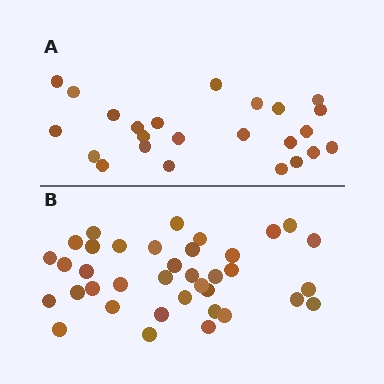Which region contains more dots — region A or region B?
Region B (the bottom region) has more dots.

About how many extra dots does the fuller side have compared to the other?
Region B has approximately 15 more dots than region A.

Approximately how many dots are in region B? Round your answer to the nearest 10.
About 40 dots. (The exact count is 37, which rounds to 40.)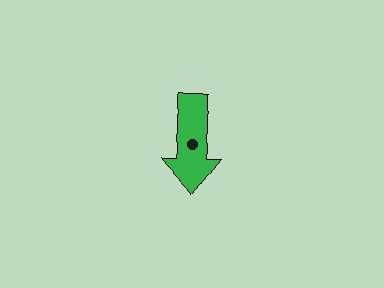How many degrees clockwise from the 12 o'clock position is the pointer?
Approximately 179 degrees.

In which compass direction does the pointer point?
South.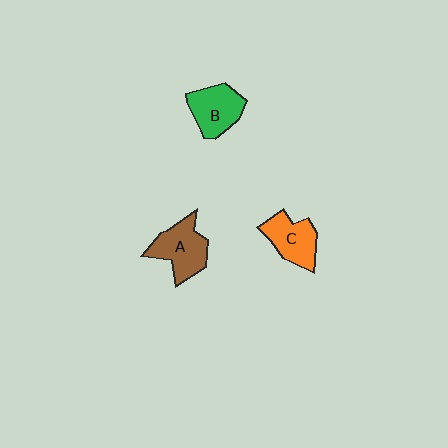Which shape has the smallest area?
Shape C (orange).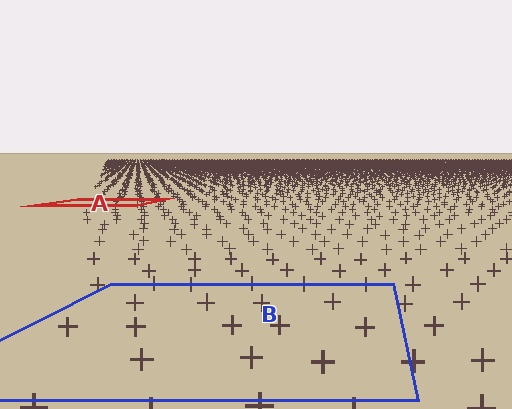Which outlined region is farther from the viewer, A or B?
Region A is farther from the viewer — the texture elements inside it appear smaller and more densely packed.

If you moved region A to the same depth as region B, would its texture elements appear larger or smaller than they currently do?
They would appear larger. At a closer depth, the same texture elements are projected at a bigger on-screen size.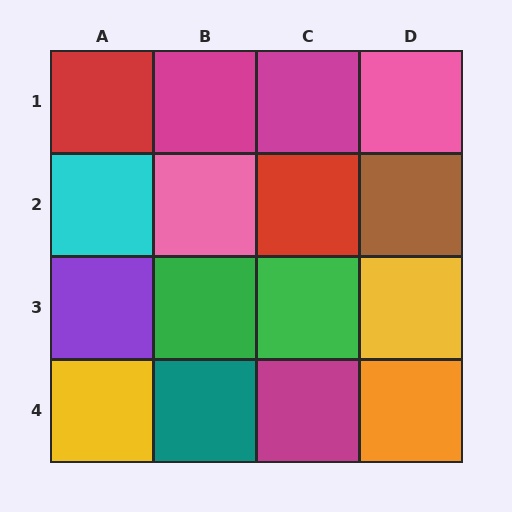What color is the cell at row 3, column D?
Yellow.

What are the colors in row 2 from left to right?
Cyan, pink, red, brown.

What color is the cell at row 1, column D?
Pink.